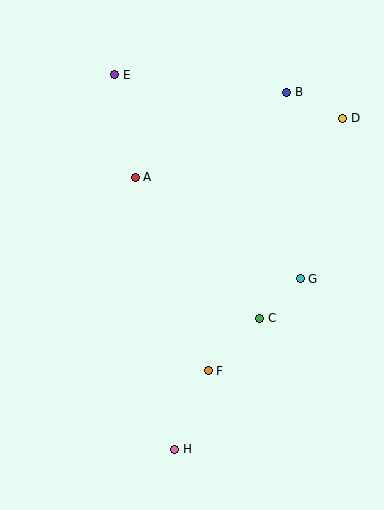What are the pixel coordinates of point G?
Point G is at (300, 279).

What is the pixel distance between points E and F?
The distance between E and F is 310 pixels.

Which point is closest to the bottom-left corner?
Point H is closest to the bottom-left corner.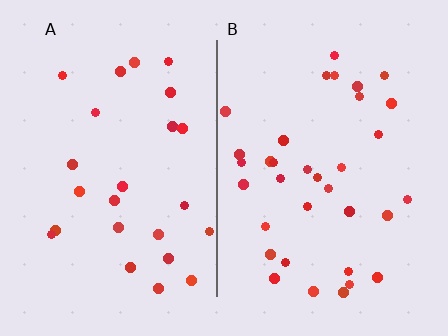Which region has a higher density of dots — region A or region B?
B (the right).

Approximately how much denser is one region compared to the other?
Approximately 1.4× — region B over region A.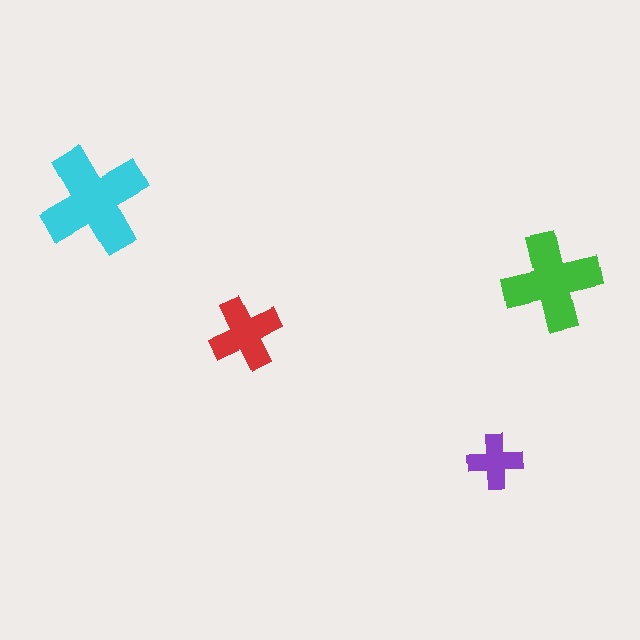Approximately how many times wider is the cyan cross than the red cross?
About 1.5 times wider.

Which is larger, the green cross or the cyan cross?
The cyan one.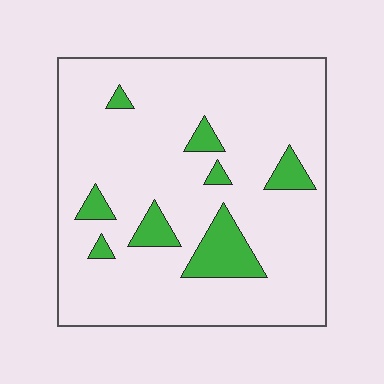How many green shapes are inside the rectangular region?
8.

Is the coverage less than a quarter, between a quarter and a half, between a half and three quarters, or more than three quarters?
Less than a quarter.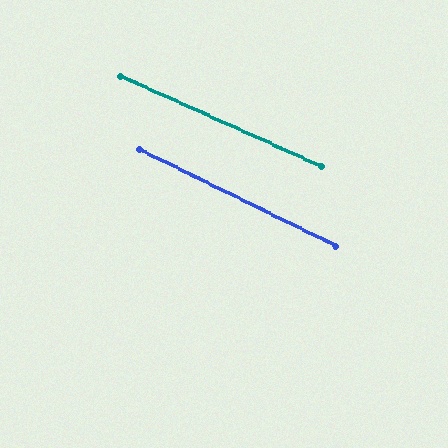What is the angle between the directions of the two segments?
Approximately 2 degrees.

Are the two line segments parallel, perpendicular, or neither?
Parallel — their directions differ by only 2.0°.